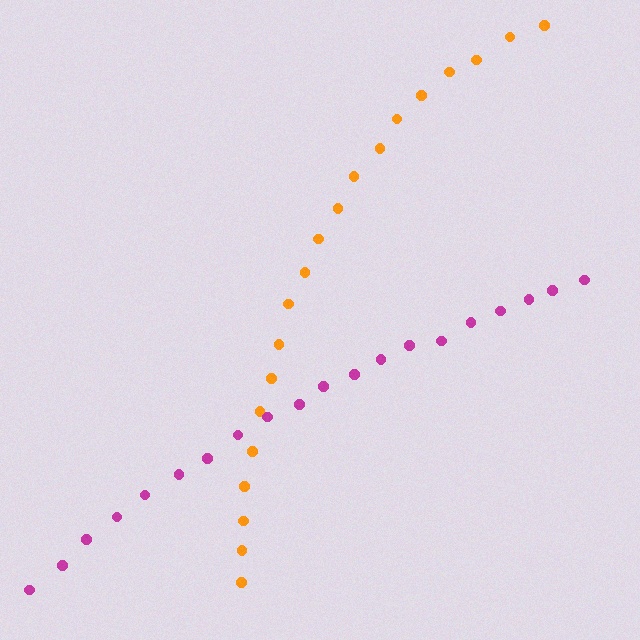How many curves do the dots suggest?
There are 2 distinct paths.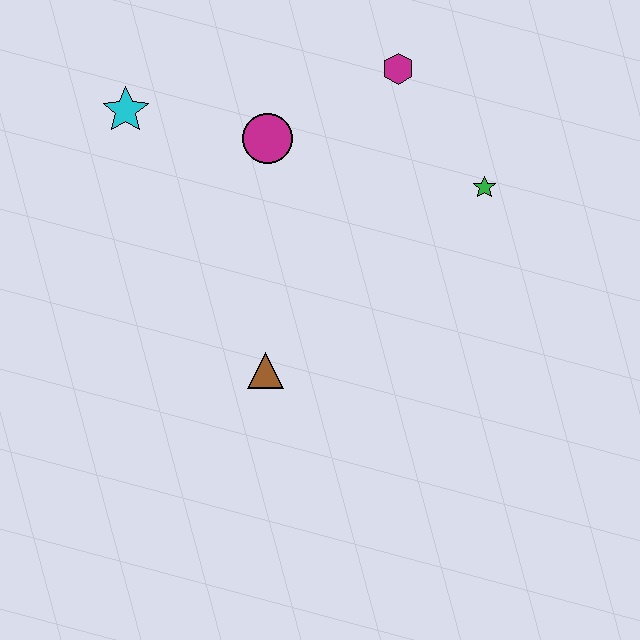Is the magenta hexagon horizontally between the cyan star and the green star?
Yes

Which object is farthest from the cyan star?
The green star is farthest from the cyan star.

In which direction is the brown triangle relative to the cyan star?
The brown triangle is below the cyan star.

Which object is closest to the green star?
The magenta hexagon is closest to the green star.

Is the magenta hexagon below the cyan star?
No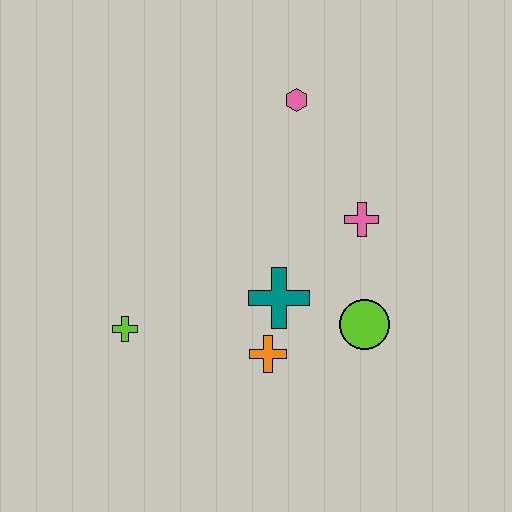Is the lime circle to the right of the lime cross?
Yes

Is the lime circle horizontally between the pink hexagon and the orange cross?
No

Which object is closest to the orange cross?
The teal cross is closest to the orange cross.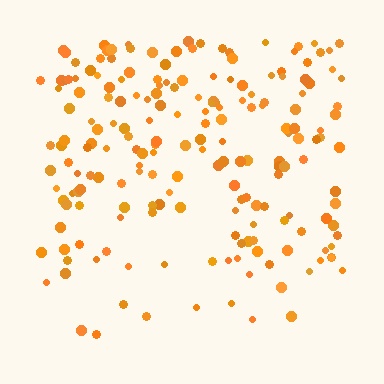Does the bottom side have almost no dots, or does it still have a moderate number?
Still a moderate number, just noticeably fewer than the top.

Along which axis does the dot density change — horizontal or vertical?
Vertical.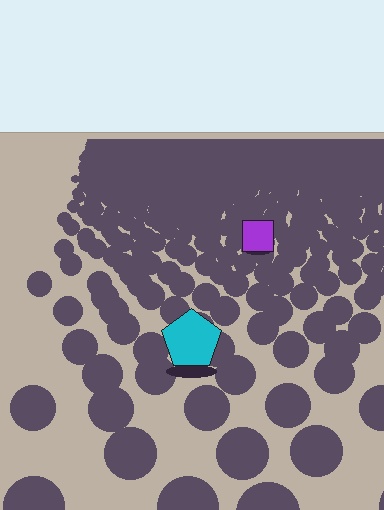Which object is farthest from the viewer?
The purple square is farthest from the viewer. It appears smaller and the ground texture around it is denser.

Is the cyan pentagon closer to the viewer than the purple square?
Yes. The cyan pentagon is closer — you can tell from the texture gradient: the ground texture is coarser near it.